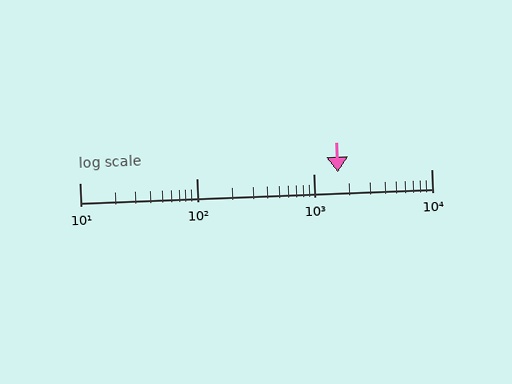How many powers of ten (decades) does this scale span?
The scale spans 3 decades, from 10 to 10000.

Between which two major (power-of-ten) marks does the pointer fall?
The pointer is between 1000 and 10000.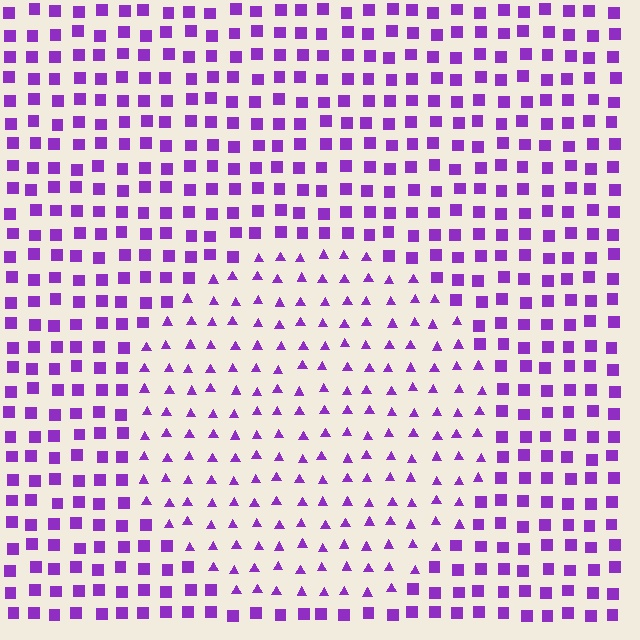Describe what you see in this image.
The image is filled with small purple elements arranged in a uniform grid. A circle-shaped region contains triangles, while the surrounding area contains squares. The boundary is defined purely by the change in element shape.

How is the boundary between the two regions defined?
The boundary is defined by a change in element shape: triangles inside vs. squares outside. All elements share the same color and spacing.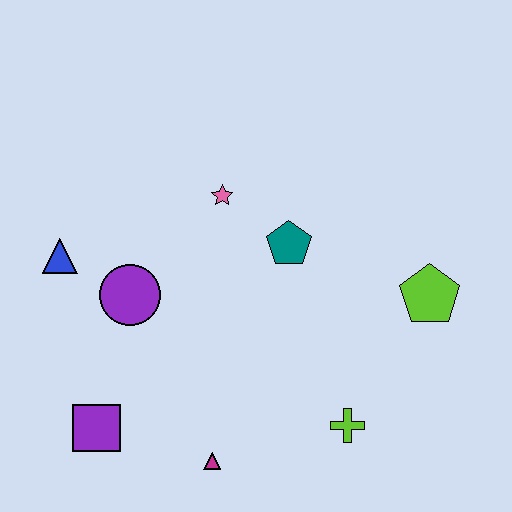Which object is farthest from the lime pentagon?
The blue triangle is farthest from the lime pentagon.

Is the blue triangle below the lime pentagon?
No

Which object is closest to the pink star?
The teal pentagon is closest to the pink star.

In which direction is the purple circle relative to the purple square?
The purple circle is above the purple square.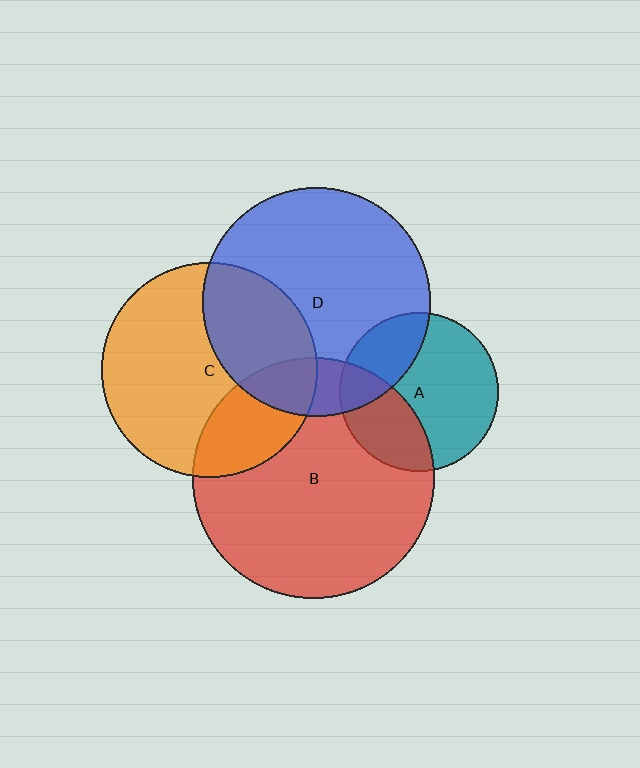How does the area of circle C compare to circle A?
Approximately 1.8 times.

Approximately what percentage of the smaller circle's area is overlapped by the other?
Approximately 25%.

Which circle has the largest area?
Circle B (red).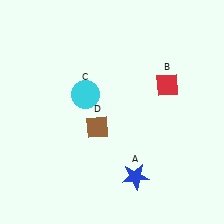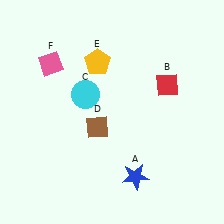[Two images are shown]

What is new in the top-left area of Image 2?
A yellow pentagon (E) was added in the top-left area of Image 2.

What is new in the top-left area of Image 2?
A pink diamond (F) was added in the top-left area of Image 2.